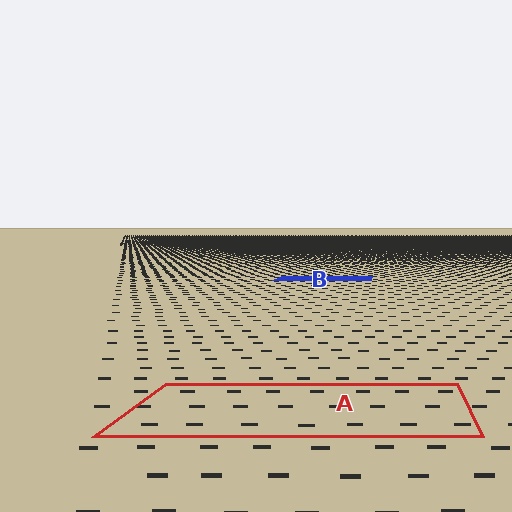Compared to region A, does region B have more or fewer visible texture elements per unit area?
Region B has more texture elements per unit area — they are packed more densely because it is farther away.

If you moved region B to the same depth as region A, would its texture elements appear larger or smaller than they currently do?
They would appear larger. At a closer depth, the same texture elements are projected at a bigger on-screen size.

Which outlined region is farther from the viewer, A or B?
Region B is farther from the viewer — the texture elements inside it appear smaller and more densely packed.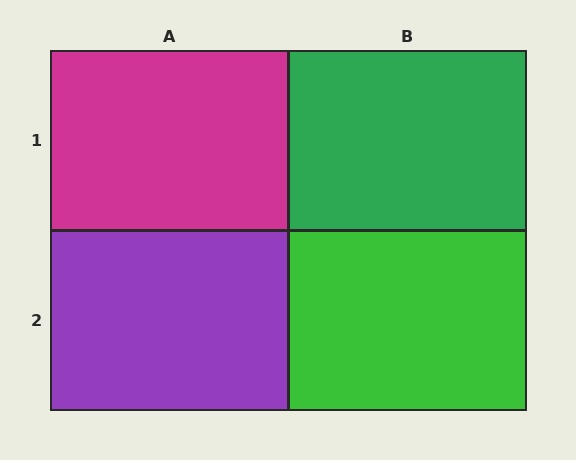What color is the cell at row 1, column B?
Green.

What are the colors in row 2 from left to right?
Purple, green.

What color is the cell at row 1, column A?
Magenta.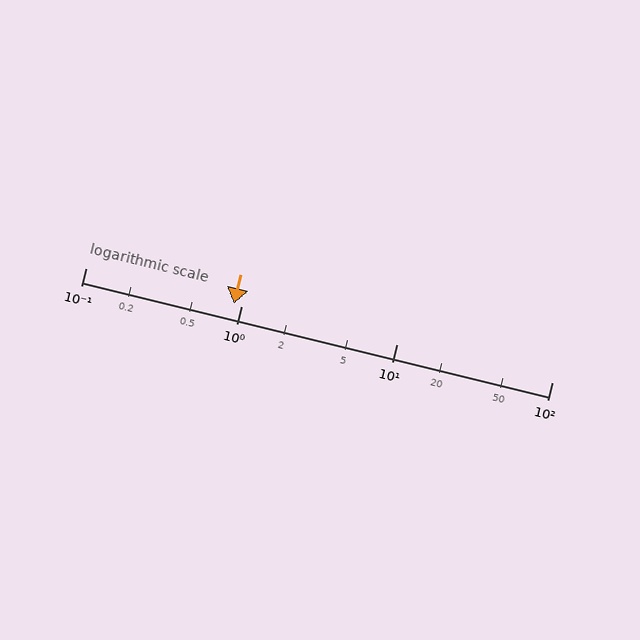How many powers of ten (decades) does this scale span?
The scale spans 3 decades, from 0.1 to 100.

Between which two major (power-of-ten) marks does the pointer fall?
The pointer is between 0.1 and 1.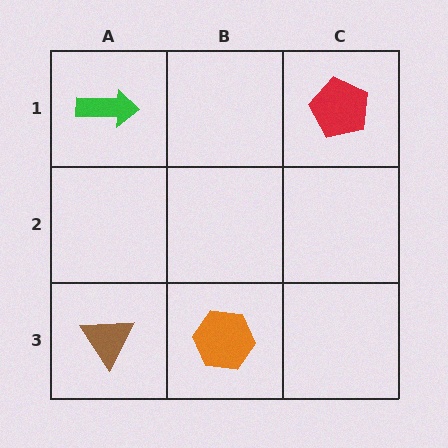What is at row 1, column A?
A green arrow.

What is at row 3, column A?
A brown triangle.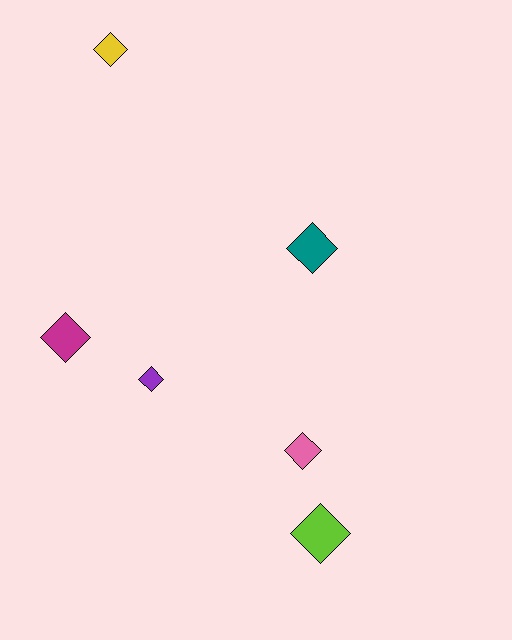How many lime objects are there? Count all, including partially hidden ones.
There is 1 lime object.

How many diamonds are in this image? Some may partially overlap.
There are 6 diamonds.